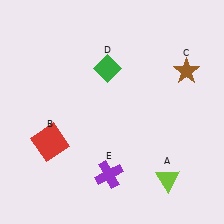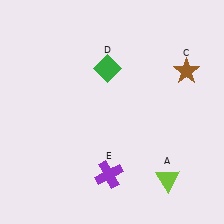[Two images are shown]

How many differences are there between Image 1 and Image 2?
There is 1 difference between the two images.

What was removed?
The red square (B) was removed in Image 2.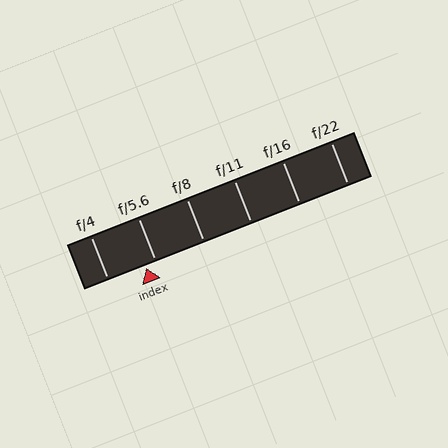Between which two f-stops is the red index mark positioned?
The index mark is between f/4 and f/5.6.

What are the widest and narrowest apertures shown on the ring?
The widest aperture shown is f/4 and the narrowest is f/22.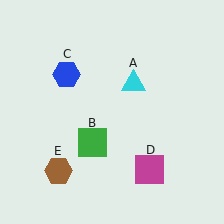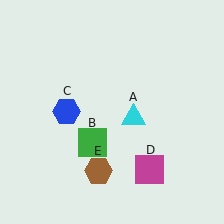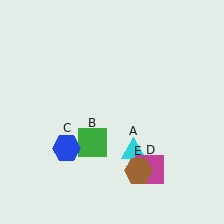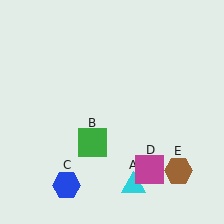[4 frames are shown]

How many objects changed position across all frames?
3 objects changed position: cyan triangle (object A), blue hexagon (object C), brown hexagon (object E).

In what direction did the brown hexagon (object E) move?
The brown hexagon (object E) moved right.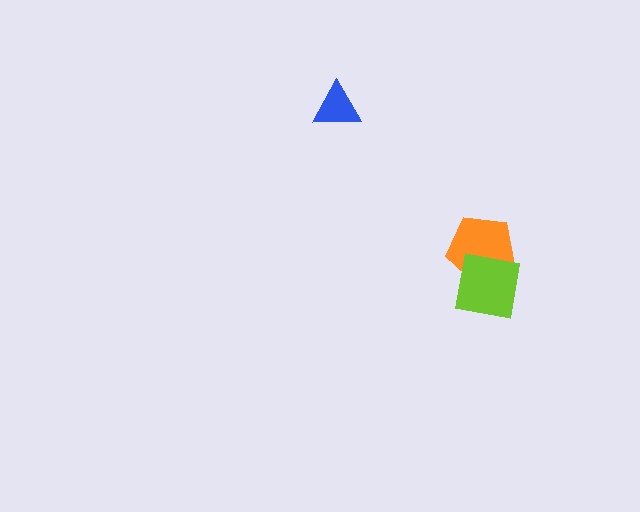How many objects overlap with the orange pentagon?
1 object overlaps with the orange pentagon.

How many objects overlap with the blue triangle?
0 objects overlap with the blue triangle.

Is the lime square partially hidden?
No, no other shape covers it.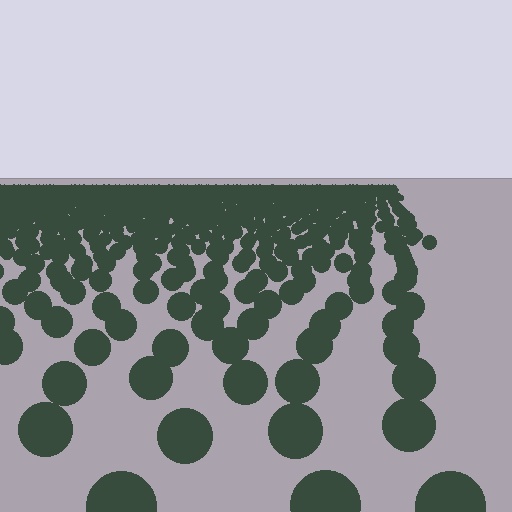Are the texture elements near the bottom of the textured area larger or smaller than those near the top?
Larger. Near the bottom, elements are closer to the viewer and appear at a bigger on-screen size.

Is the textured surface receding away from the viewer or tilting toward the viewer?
The surface is receding away from the viewer. Texture elements get smaller and denser toward the top.